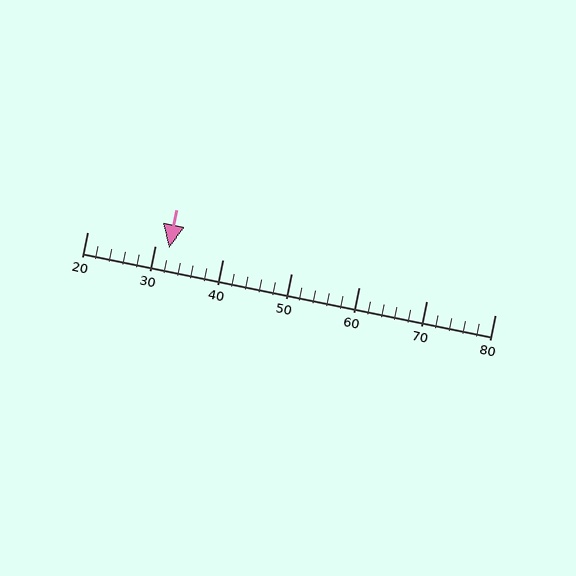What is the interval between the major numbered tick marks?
The major tick marks are spaced 10 units apart.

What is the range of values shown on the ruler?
The ruler shows values from 20 to 80.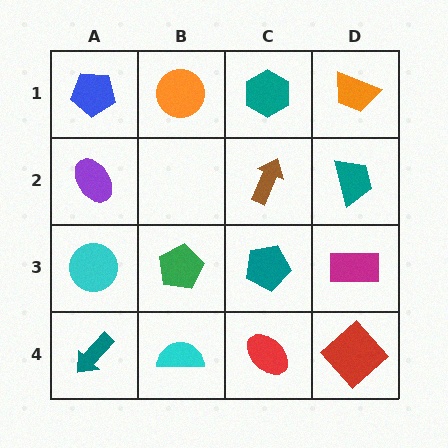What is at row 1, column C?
A teal hexagon.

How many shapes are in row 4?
4 shapes.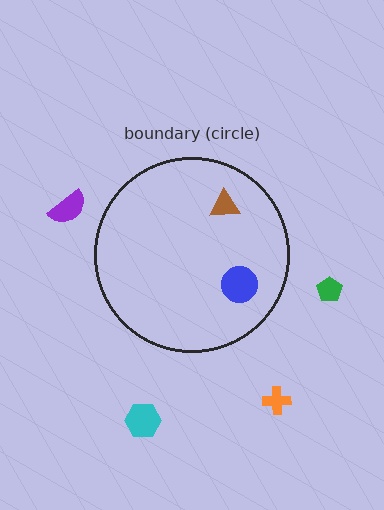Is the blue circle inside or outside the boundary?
Inside.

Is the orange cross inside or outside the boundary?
Outside.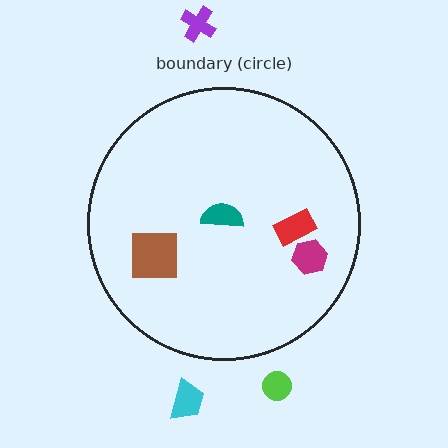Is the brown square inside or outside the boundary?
Inside.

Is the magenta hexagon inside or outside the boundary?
Inside.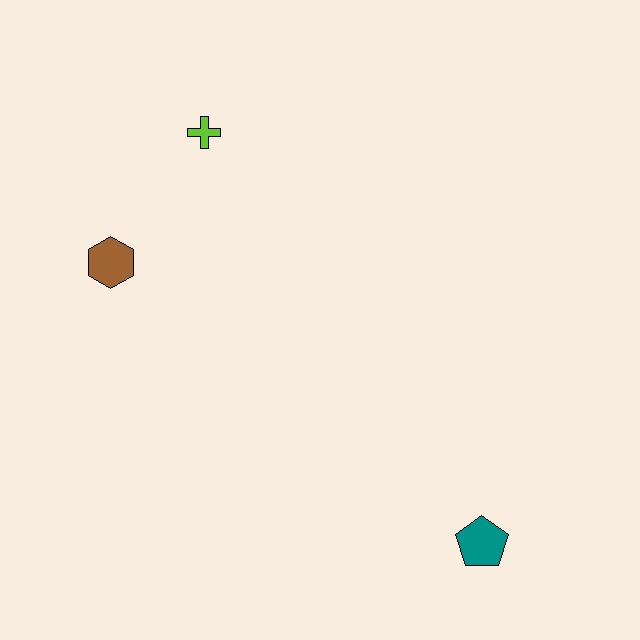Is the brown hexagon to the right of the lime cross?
No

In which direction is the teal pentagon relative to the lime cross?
The teal pentagon is below the lime cross.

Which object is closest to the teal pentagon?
The brown hexagon is closest to the teal pentagon.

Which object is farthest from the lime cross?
The teal pentagon is farthest from the lime cross.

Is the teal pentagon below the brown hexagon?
Yes